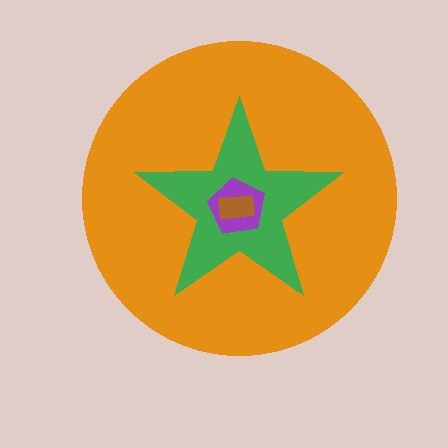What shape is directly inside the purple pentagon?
The brown rectangle.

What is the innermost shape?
The brown rectangle.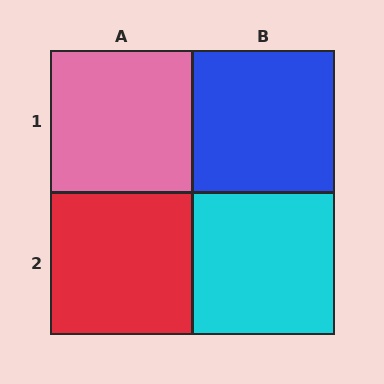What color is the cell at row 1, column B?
Blue.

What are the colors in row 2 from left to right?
Red, cyan.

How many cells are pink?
1 cell is pink.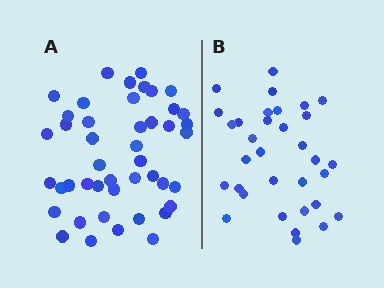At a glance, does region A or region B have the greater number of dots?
Region A (the left region) has more dots.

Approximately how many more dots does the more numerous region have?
Region A has roughly 12 or so more dots than region B.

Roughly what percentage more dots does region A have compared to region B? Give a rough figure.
About 35% more.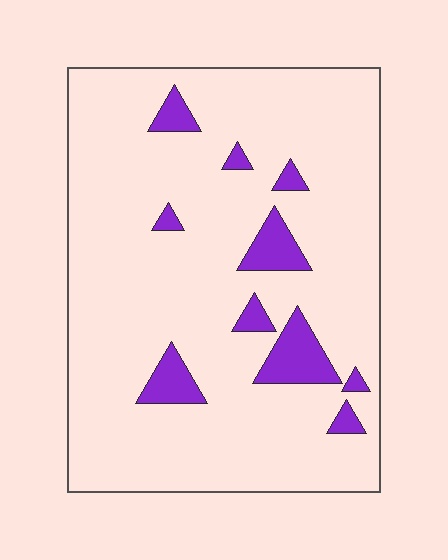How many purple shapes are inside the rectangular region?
10.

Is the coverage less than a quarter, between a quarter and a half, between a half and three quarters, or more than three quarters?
Less than a quarter.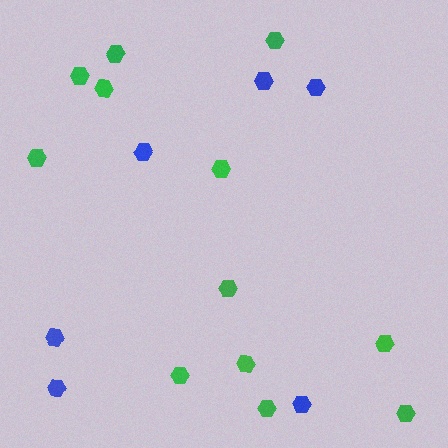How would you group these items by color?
There are 2 groups: one group of green hexagons (12) and one group of blue hexagons (6).